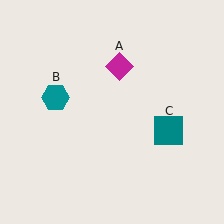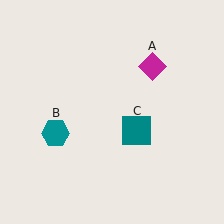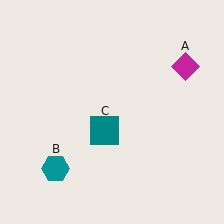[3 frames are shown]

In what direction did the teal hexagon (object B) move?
The teal hexagon (object B) moved down.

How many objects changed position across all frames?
3 objects changed position: magenta diamond (object A), teal hexagon (object B), teal square (object C).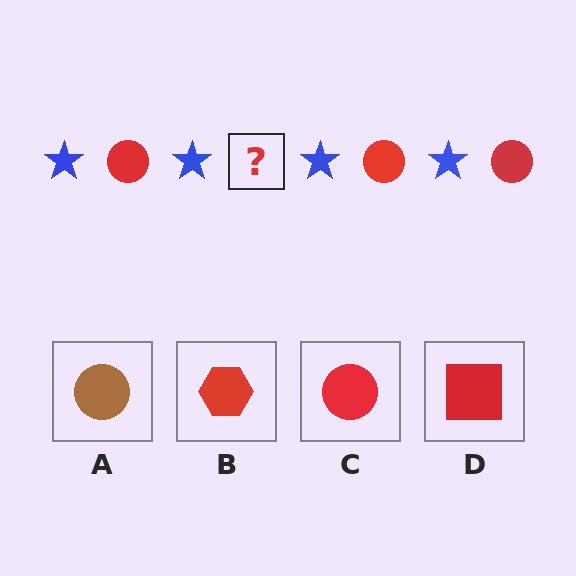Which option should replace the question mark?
Option C.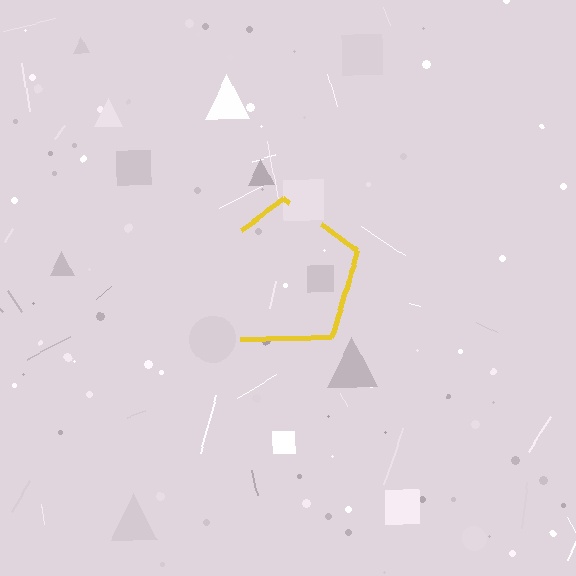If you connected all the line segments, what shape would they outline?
They would outline a pentagon.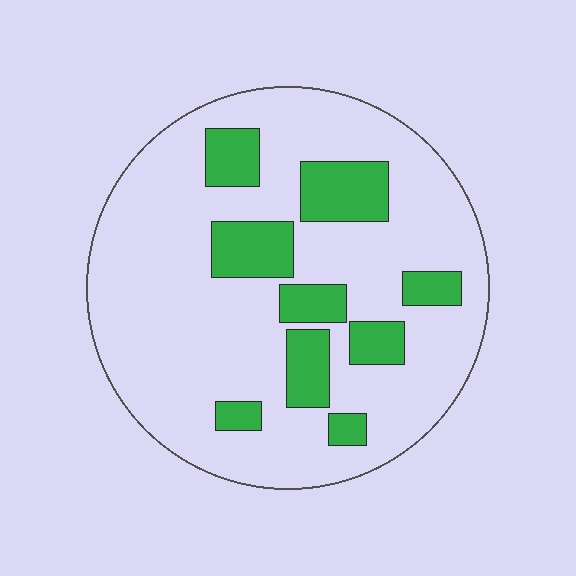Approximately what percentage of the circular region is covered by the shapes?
Approximately 20%.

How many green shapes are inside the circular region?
9.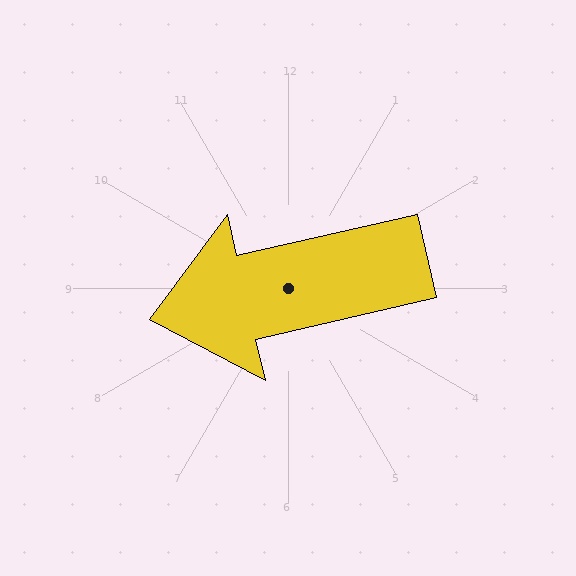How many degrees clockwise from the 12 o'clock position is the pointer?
Approximately 257 degrees.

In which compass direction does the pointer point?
West.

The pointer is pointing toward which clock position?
Roughly 9 o'clock.